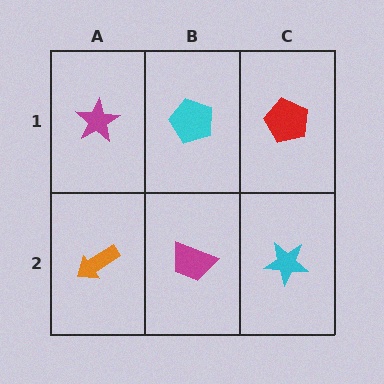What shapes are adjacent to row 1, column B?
A magenta trapezoid (row 2, column B), a magenta star (row 1, column A), a red pentagon (row 1, column C).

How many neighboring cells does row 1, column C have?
2.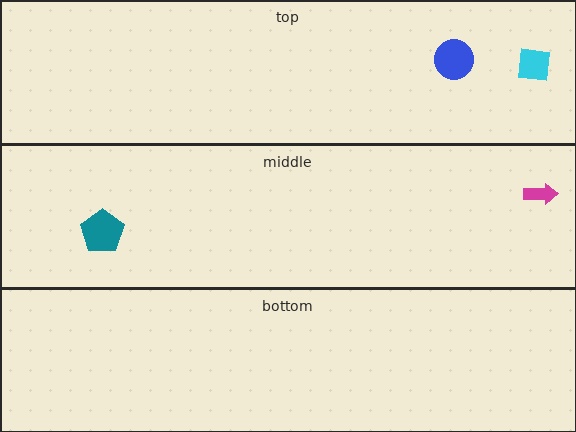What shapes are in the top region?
The cyan square, the blue circle.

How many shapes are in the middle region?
2.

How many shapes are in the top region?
2.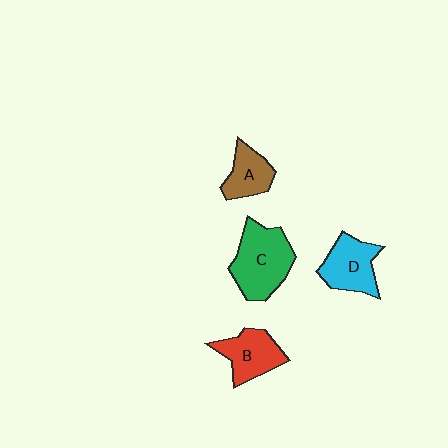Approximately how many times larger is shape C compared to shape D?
Approximately 1.3 times.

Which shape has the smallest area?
Shape A (brown).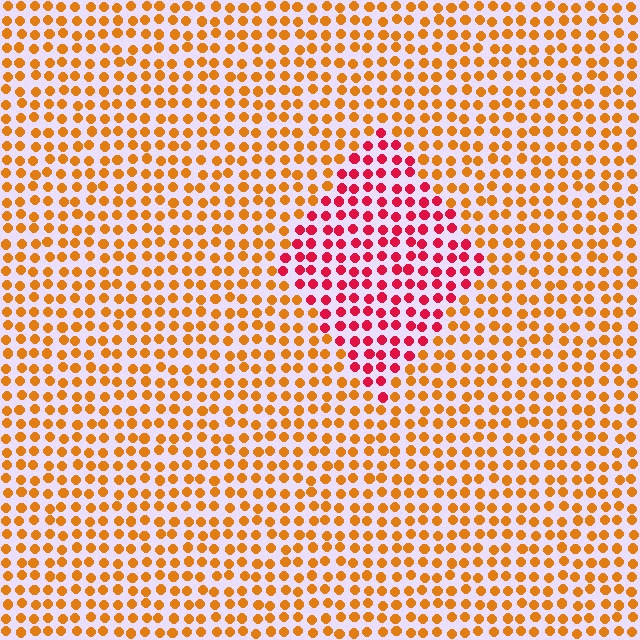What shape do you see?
I see a diamond.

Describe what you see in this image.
The image is filled with small orange elements in a uniform arrangement. A diamond-shaped region is visible where the elements are tinted to a slightly different hue, forming a subtle color boundary.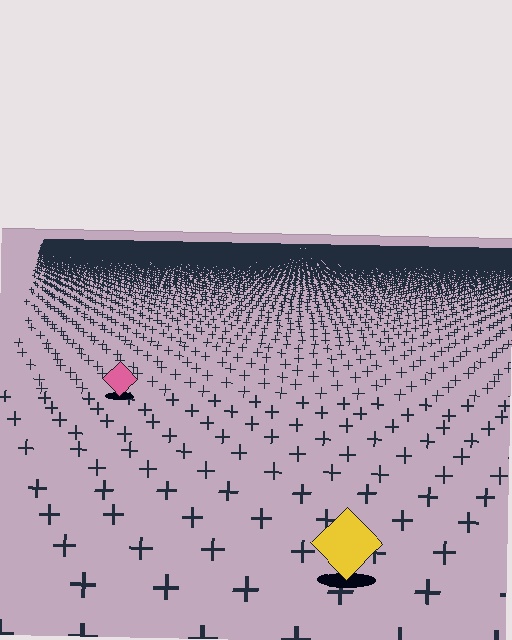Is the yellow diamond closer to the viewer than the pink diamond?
Yes. The yellow diamond is closer — you can tell from the texture gradient: the ground texture is coarser near it.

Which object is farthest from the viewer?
The pink diamond is farthest from the viewer. It appears smaller and the ground texture around it is denser.